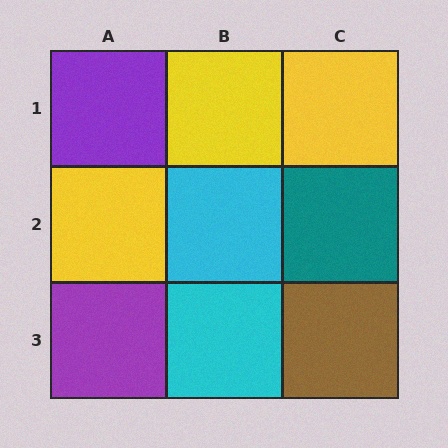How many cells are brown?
1 cell is brown.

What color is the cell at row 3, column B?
Cyan.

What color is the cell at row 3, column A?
Purple.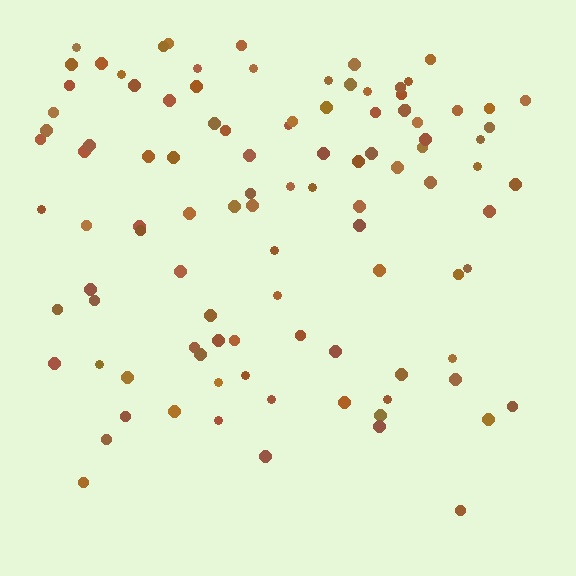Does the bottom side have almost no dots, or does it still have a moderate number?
Still a moderate number, just noticeably fewer than the top.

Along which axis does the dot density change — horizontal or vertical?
Vertical.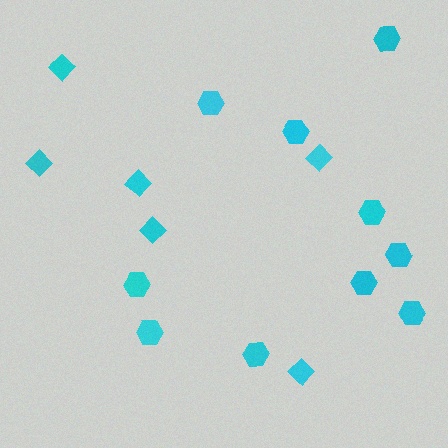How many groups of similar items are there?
There are 2 groups: one group of hexagons (10) and one group of diamonds (6).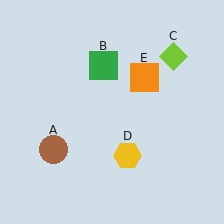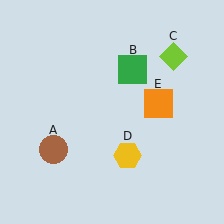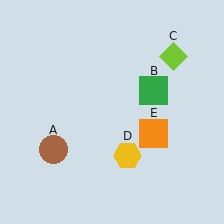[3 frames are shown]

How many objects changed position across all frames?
2 objects changed position: green square (object B), orange square (object E).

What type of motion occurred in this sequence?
The green square (object B), orange square (object E) rotated clockwise around the center of the scene.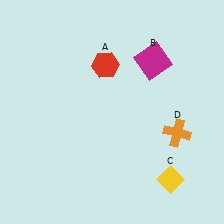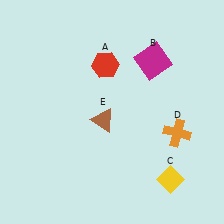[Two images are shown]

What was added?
A brown triangle (E) was added in Image 2.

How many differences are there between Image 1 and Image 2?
There is 1 difference between the two images.